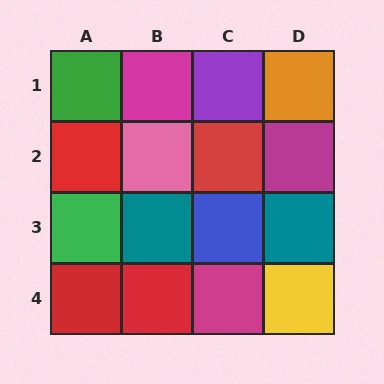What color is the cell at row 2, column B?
Pink.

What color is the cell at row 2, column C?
Red.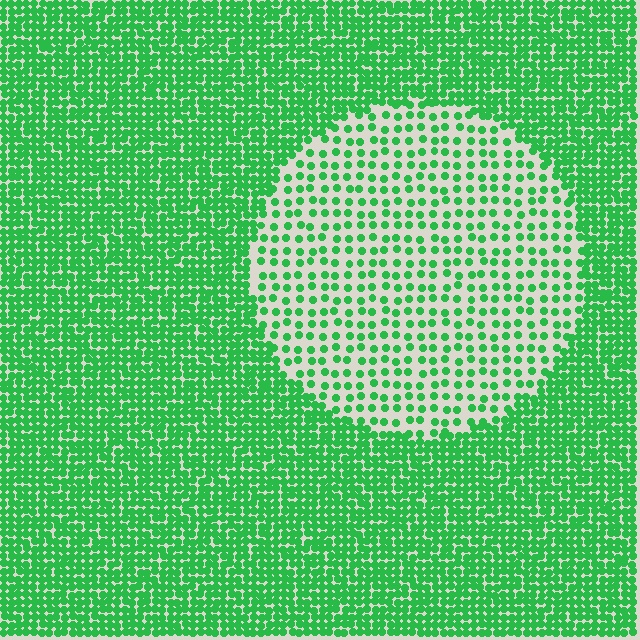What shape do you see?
I see a circle.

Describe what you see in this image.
The image contains small green elements arranged at two different densities. A circle-shaped region is visible where the elements are less densely packed than the surrounding area.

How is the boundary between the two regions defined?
The boundary is defined by a change in element density (approximately 2.6x ratio). All elements are the same color, size, and shape.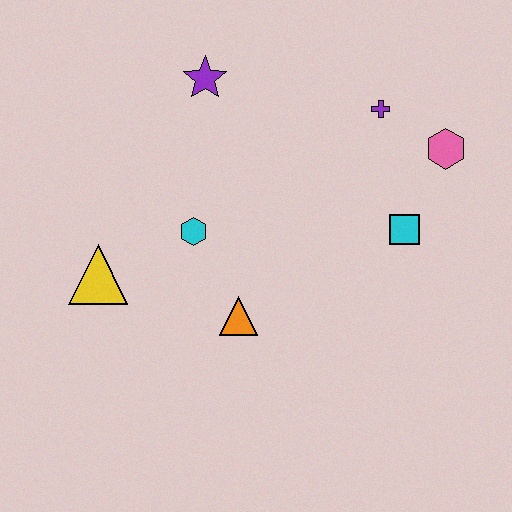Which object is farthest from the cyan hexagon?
The pink hexagon is farthest from the cyan hexagon.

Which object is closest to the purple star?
The cyan hexagon is closest to the purple star.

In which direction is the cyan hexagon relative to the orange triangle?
The cyan hexagon is above the orange triangle.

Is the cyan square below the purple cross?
Yes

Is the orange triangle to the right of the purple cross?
No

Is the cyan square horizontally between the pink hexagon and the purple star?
Yes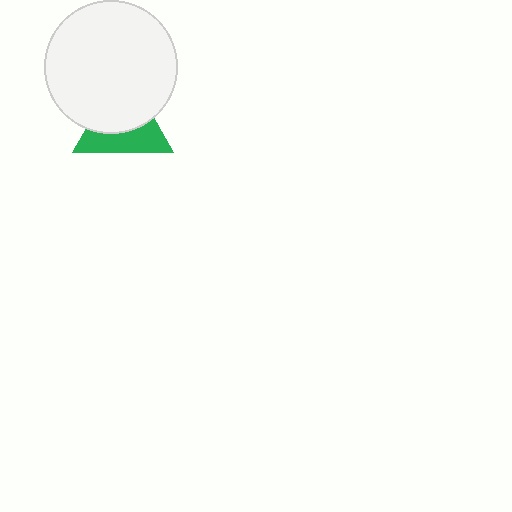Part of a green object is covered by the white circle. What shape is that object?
It is a triangle.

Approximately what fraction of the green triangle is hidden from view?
Roughly 54% of the green triangle is hidden behind the white circle.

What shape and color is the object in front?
The object in front is a white circle.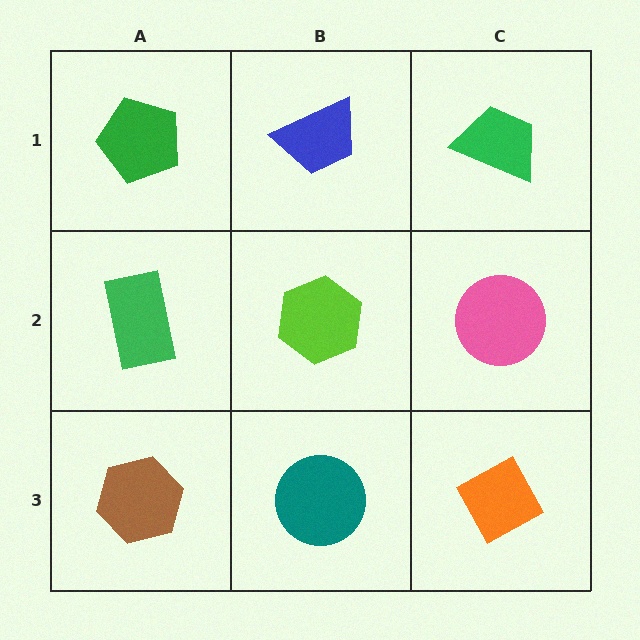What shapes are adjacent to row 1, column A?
A green rectangle (row 2, column A), a blue trapezoid (row 1, column B).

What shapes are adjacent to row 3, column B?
A lime hexagon (row 2, column B), a brown hexagon (row 3, column A), an orange diamond (row 3, column C).